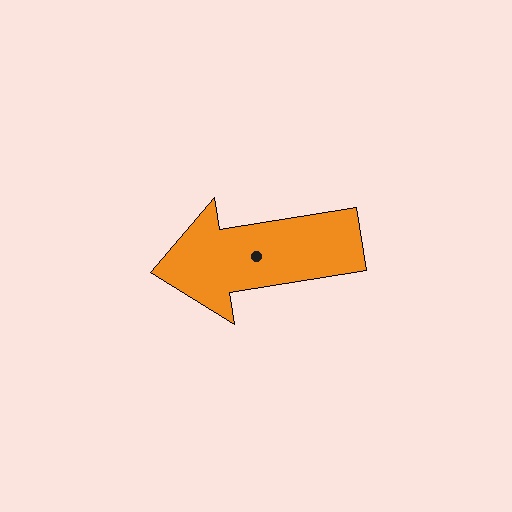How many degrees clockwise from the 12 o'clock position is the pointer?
Approximately 261 degrees.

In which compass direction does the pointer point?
West.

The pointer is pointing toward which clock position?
Roughly 9 o'clock.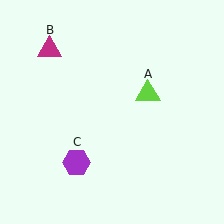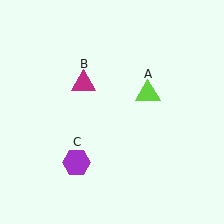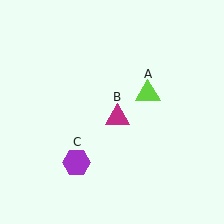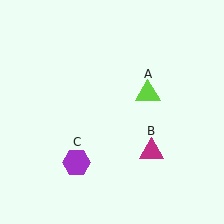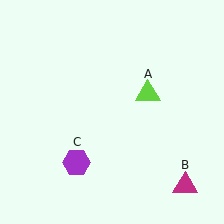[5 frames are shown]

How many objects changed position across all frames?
1 object changed position: magenta triangle (object B).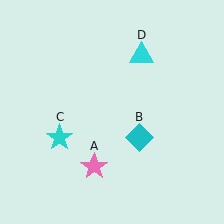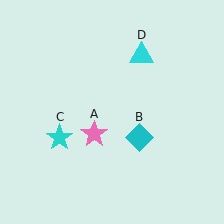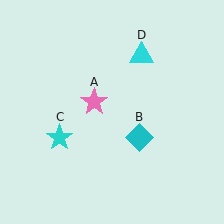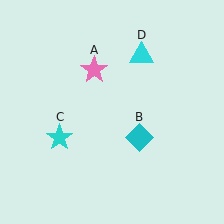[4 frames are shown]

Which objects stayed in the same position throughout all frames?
Cyan diamond (object B) and cyan star (object C) and cyan triangle (object D) remained stationary.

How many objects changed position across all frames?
1 object changed position: pink star (object A).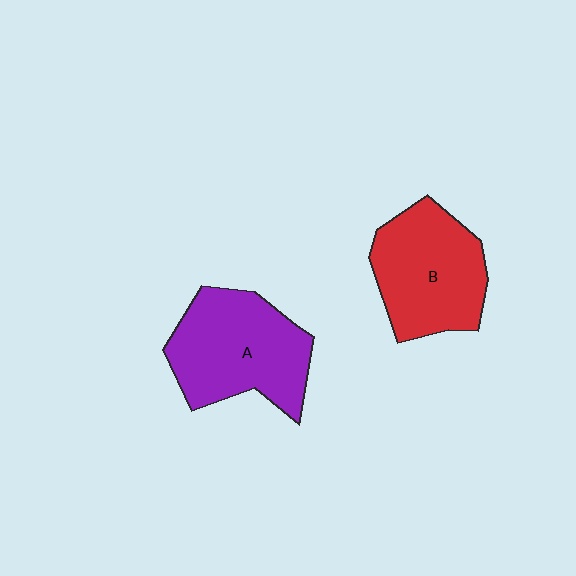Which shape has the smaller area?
Shape B (red).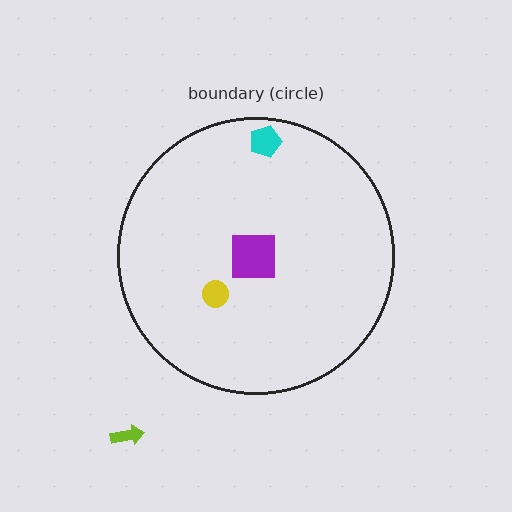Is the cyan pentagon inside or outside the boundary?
Inside.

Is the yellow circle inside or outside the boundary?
Inside.